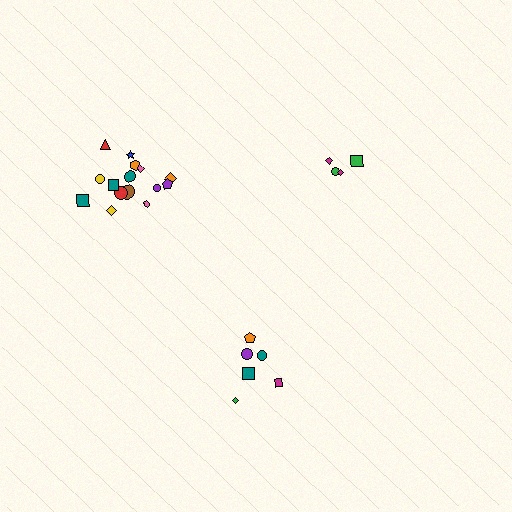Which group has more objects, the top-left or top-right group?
The top-left group.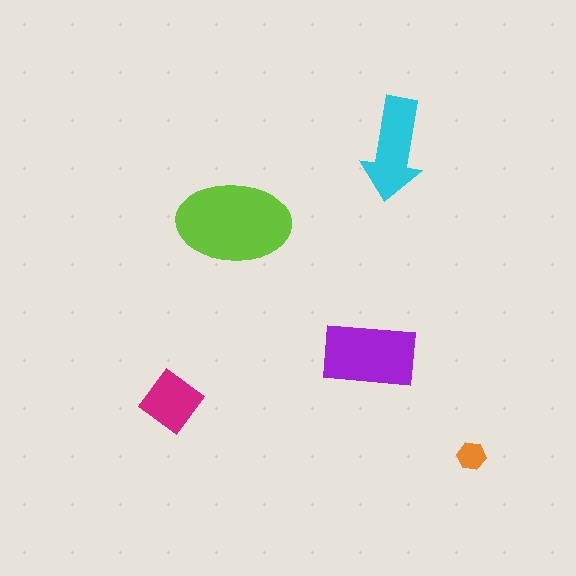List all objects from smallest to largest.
The orange hexagon, the magenta diamond, the cyan arrow, the purple rectangle, the lime ellipse.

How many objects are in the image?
There are 5 objects in the image.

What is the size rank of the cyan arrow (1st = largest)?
3rd.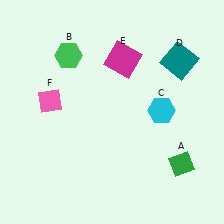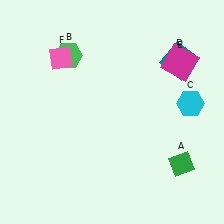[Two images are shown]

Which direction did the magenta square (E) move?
The magenta square (E) moved right.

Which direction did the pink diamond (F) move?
The pink diamond (F) moved up.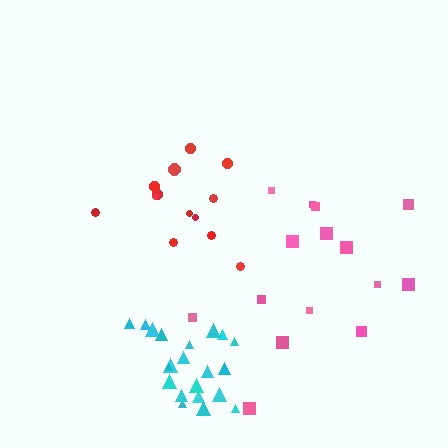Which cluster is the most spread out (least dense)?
Pink.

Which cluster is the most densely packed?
Cyan.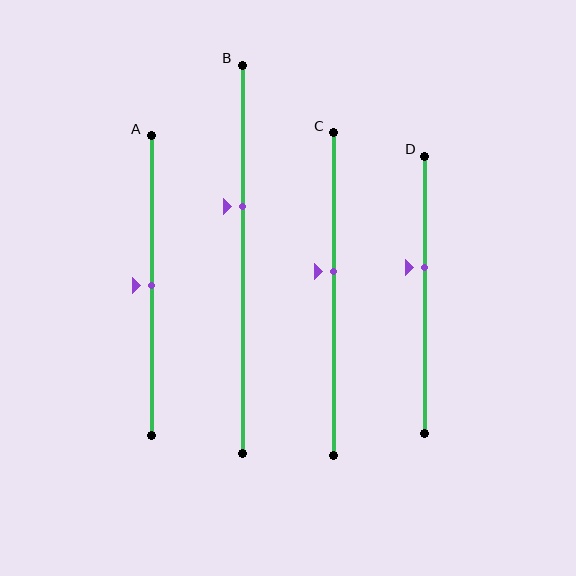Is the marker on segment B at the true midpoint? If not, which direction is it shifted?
No, the marker on segment B is shifted upward by about 14% of the segment length.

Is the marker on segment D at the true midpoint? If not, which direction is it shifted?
No, the marker on segment D is shifted upward by about 10% of the segment length.